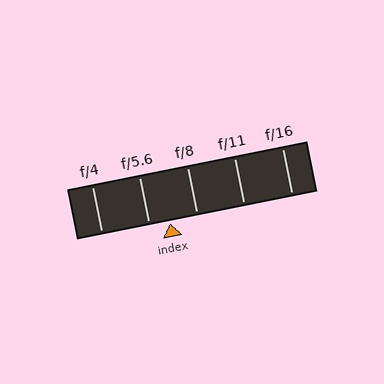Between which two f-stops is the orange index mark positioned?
The index mark is between f/5.6 and f/8.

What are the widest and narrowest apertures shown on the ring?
The widest aperture shown is f/4 and the narrowest is f/16.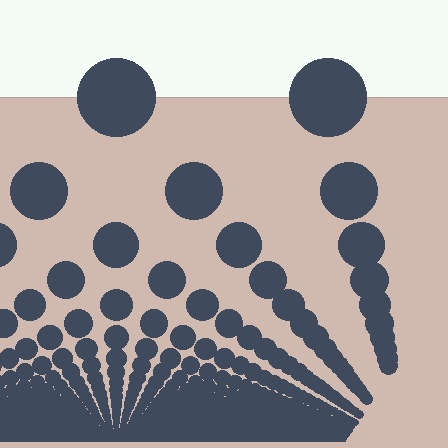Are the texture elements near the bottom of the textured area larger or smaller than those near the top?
Smaller. The gradient is inverted — elements near the bottom are smaller and denser.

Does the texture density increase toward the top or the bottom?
Density increases toward the bottom.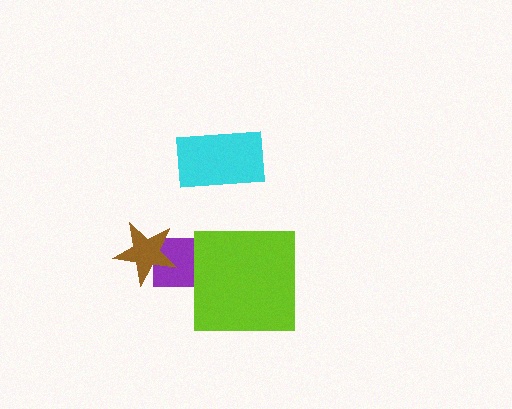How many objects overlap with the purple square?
2 objects overlap with the purple square.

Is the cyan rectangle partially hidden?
No, no other shape covers it.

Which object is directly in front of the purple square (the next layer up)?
The brown star is directly in front of the purple square.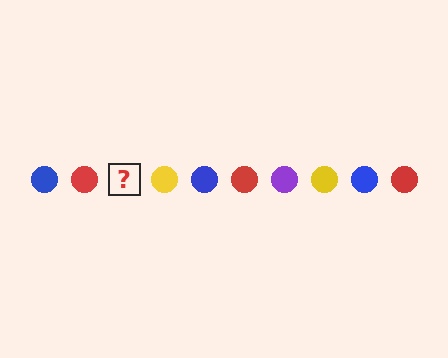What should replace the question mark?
The question mark should be replaced with a purple circle.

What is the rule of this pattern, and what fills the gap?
The rule is that the pattern cycles through blue, red, purple, yellow circles. The gap should be filled with a purple circle.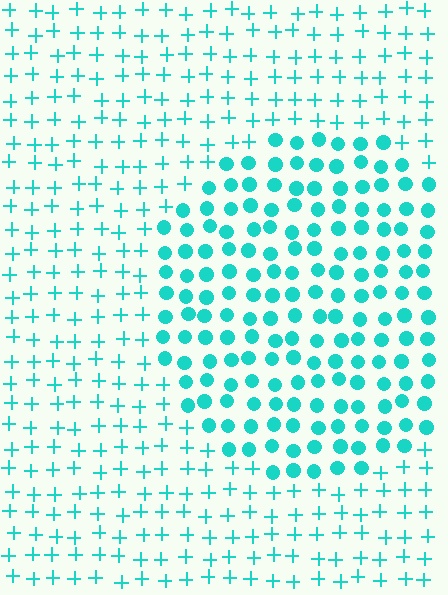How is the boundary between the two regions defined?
The boundary is defined by a change in element shape: circles inside vs. plus signs outside. All elements share the same color and spacing.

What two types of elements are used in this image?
The image uses circles inside the circle region and plus signs outside it.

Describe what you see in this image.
The image is filled with small cyan elements arranged in a uniform grid. A circle-shaped region contains circles, while the surrounding area contains plus signs. The boundary is defined purely by the change in element shape.